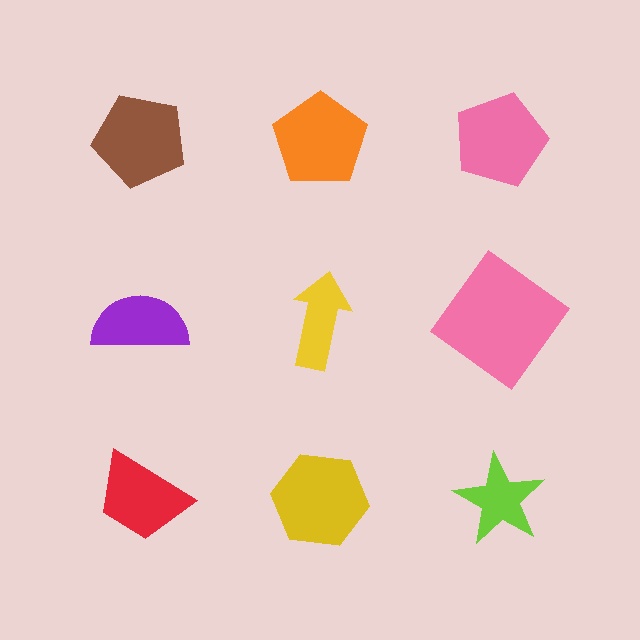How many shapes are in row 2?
3 shapes.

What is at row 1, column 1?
A brown pentagon.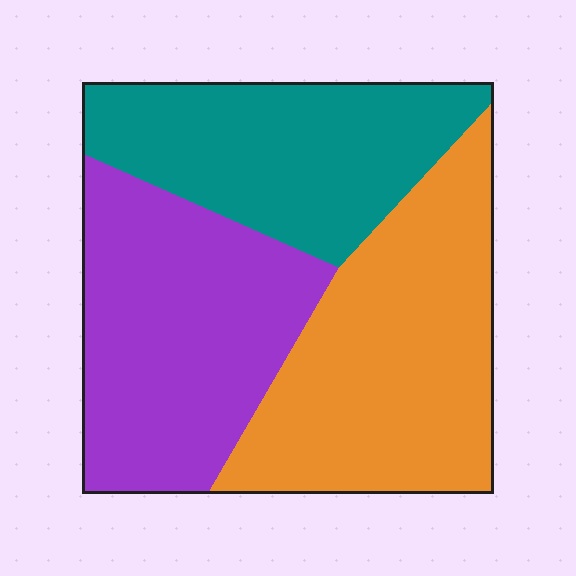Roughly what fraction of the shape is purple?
Purple takes up about one third (1/3) of the shape.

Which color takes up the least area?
Teal, at roughly 30%.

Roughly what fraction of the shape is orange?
Orange takes up about three eighths (3/8) of the shape.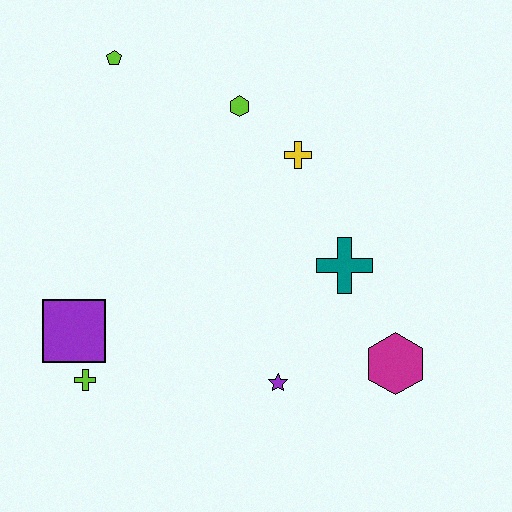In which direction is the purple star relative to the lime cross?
The purple star is to the right of the lime cross.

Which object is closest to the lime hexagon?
The yellow cross is closest to the lime hexagon.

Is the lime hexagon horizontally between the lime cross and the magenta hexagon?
Yes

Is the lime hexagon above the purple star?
Yes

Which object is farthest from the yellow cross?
The lime cross is farthest from the yellow cross.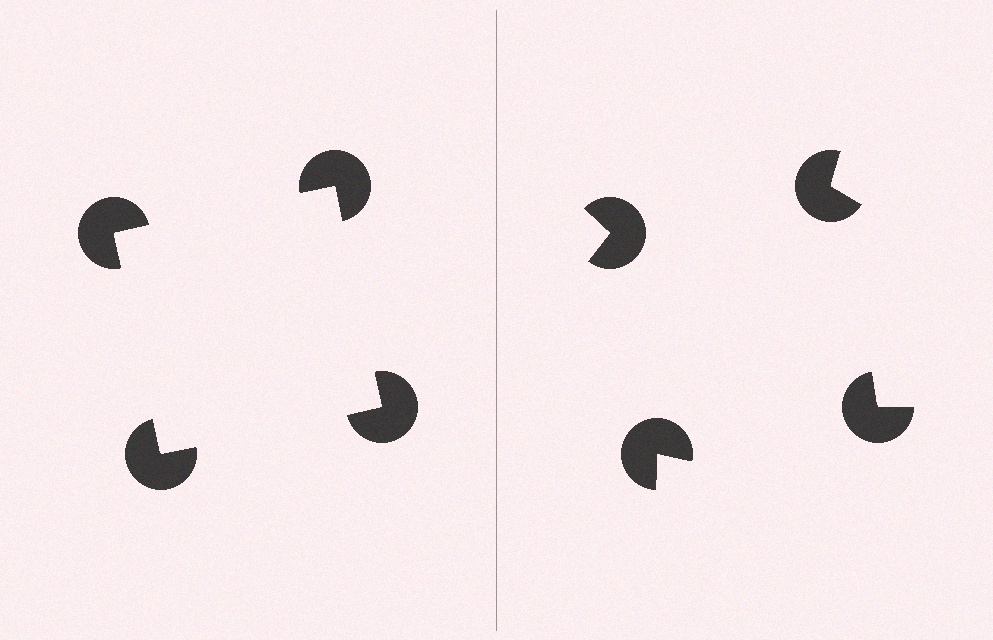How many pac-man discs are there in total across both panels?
8 — 4 on each side.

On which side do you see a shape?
An illusory square appears on the left side. On the right side the wedge cuts are rotated, so no coherent shape forms.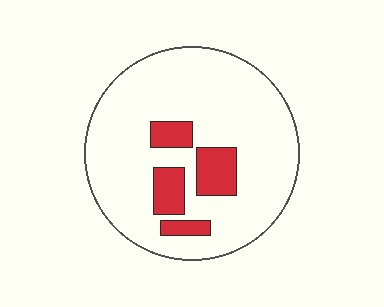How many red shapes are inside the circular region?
4.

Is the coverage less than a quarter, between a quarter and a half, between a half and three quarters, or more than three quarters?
Less than a quarter.